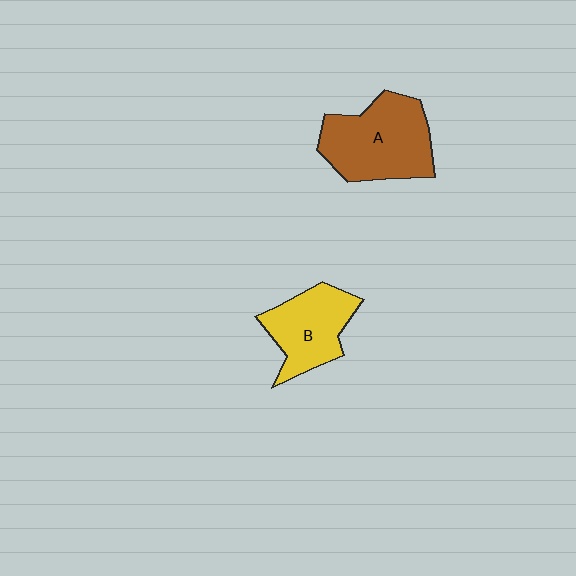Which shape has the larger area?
Shape A (brown).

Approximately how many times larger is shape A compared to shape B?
Approximately 1.3 times.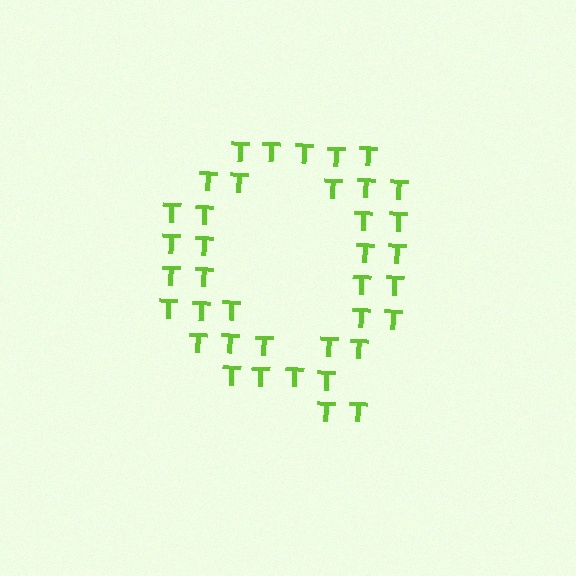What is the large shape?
The large shape is the letter Q.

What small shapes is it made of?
It is made of small letter T's.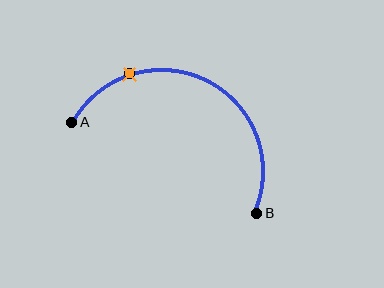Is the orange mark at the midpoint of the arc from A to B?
No. The orange mark lies on the arc but is closer to endpoint A. The arc midpoint would be at the point on the curve equidistant along the arc from both A and B.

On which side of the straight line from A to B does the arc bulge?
The arc bulges above the straight line connecting A and B.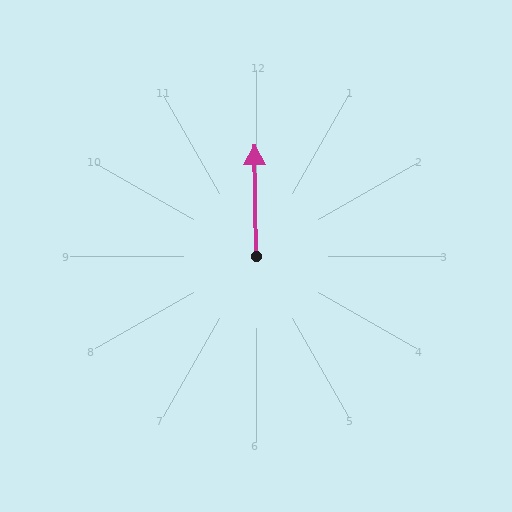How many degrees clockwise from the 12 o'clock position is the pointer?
Approximately 359 degrees.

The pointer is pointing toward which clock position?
Roughly 12 o'clock.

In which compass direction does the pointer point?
North.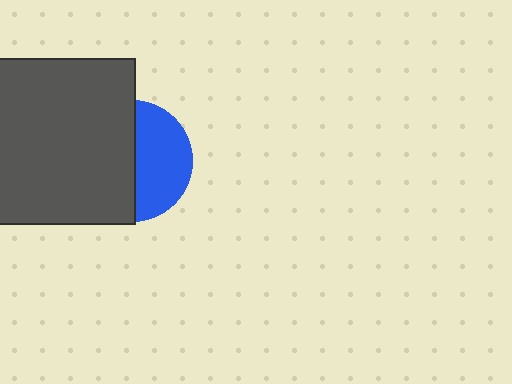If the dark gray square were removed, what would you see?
You would see the complete blue circle.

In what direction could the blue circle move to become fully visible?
The blue circle could move right. That would shift it out from behind the dark gray square entirely.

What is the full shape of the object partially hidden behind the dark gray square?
The partially hidden object is a blue circle.